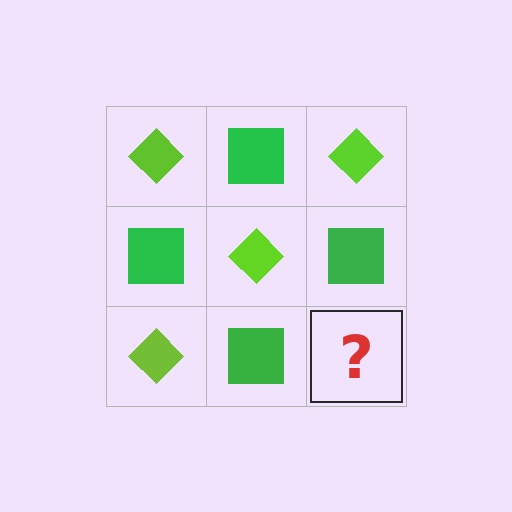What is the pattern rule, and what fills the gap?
The rule is that it alternates lime diamond and green square in a checkerboard pattern. The gap should be filled with a lime diamond.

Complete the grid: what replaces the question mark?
The question mark should be replaced with a lime diamond.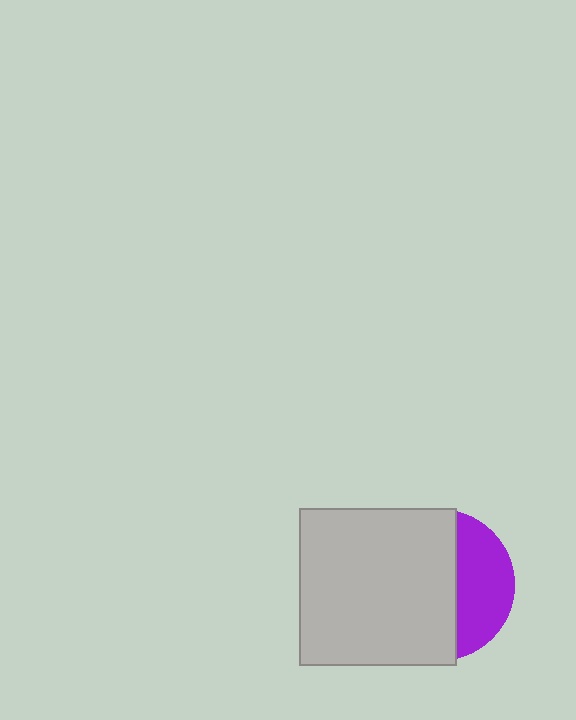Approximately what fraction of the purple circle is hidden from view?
Roughly 66% of the purple circle is hidden behind the light gray square.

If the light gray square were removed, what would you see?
You would see the complete purple circle.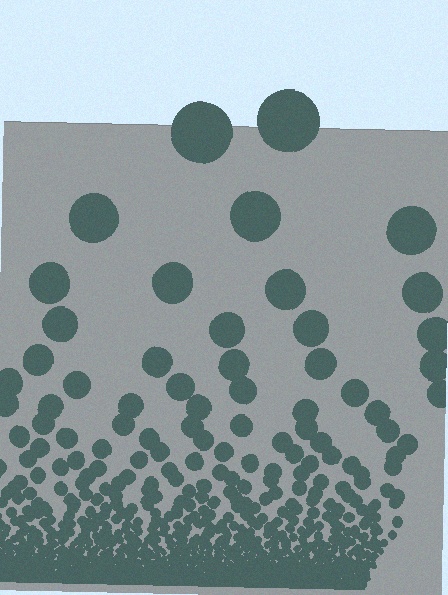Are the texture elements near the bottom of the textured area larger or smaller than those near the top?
Smaller. The gradient is inverted — elements near the bottom are smaller and denser.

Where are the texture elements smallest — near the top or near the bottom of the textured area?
Near the bottom.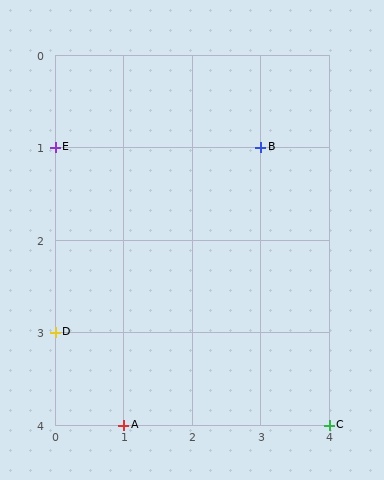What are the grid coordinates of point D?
Point D is at grid coordinates (0, 3).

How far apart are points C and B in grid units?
Points C and B are 1 column and 3 rows apart (about 3.2 grid units diagonally).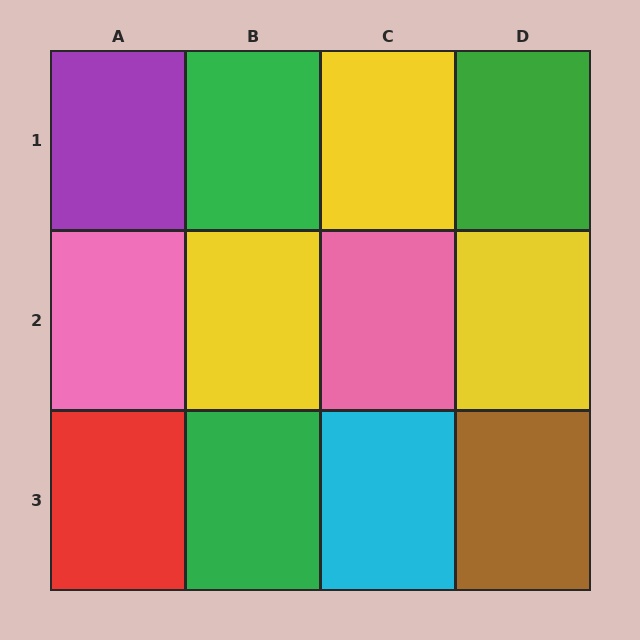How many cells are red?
1 cell is red.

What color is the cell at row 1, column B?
Green.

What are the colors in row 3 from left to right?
Red, green, cyan, brown.